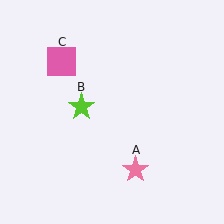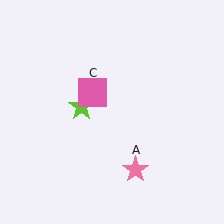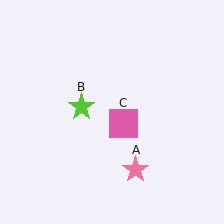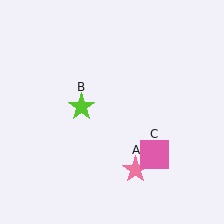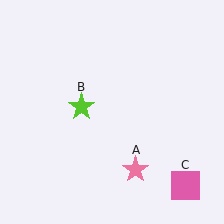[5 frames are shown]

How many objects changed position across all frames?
1 object changed position: pink square (object C).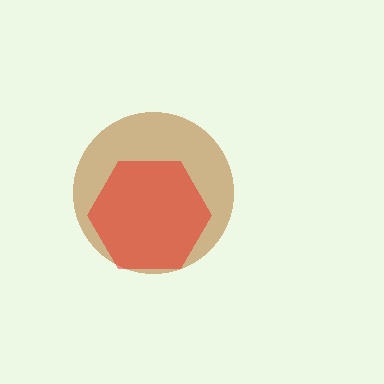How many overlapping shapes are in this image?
There are 2 overlapping shapes in the image.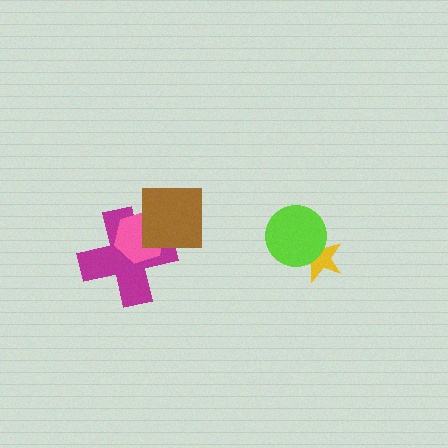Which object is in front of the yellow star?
The lime circle is in front of the yellow star.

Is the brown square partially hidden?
No, no other shape covers it.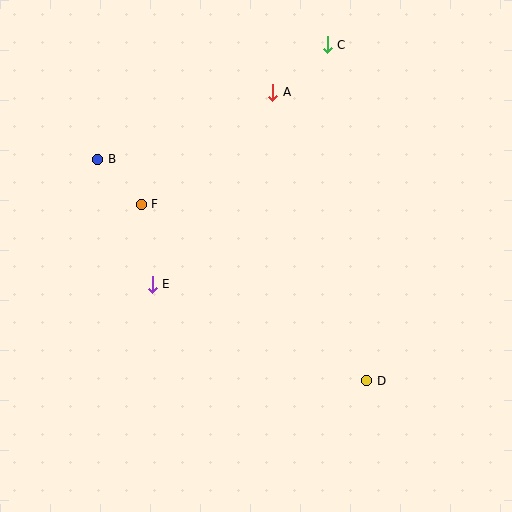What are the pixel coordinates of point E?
Point E is at (152, 284).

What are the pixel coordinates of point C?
Point C is at (327, 45).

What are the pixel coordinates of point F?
Point F is at (141, 204).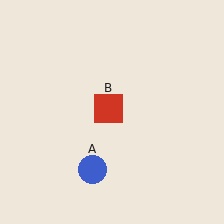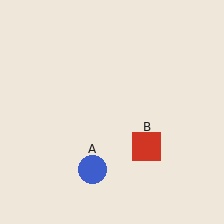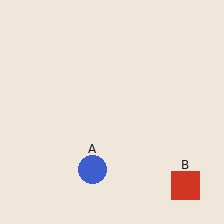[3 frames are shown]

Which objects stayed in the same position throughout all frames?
Blue circle (object A) remained stationary.